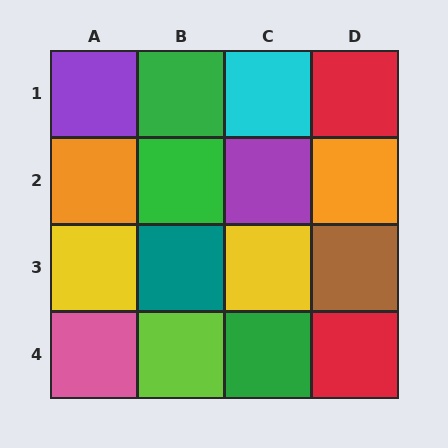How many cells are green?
3 cells are green.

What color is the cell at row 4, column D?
Red.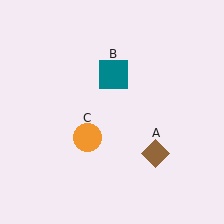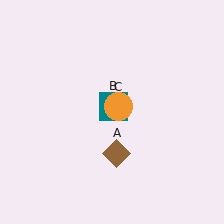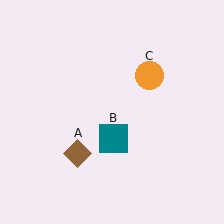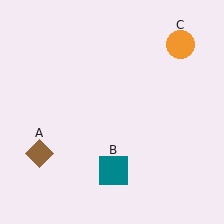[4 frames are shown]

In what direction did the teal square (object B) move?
The teal square (object B) moved down.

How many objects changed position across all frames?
3 objects changed position: brown diamond (object A), teal square (object B), orange circle (object C).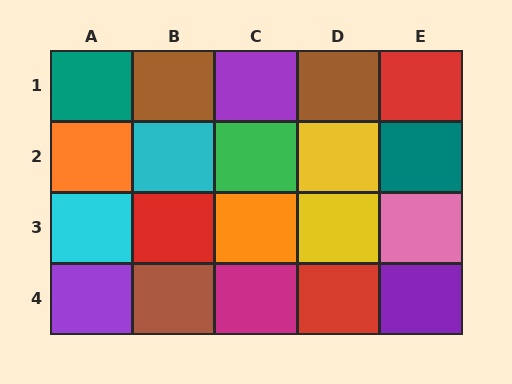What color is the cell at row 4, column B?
Brown.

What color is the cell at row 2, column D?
Yellow.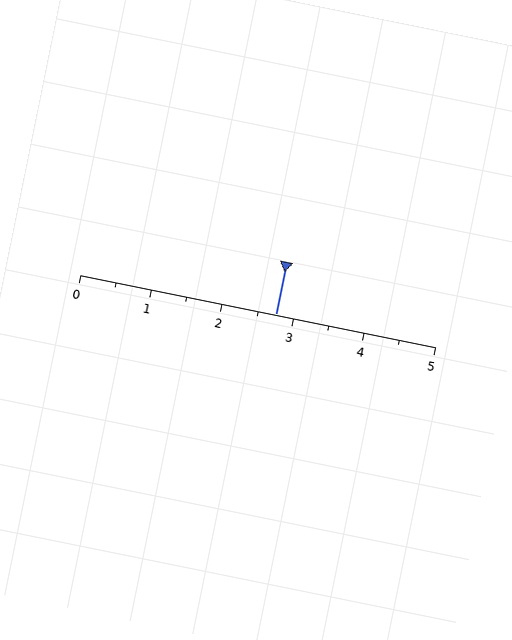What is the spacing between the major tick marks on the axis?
The major ticks are spaced 1 apart.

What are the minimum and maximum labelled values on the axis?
The axis runs from 0 to 5.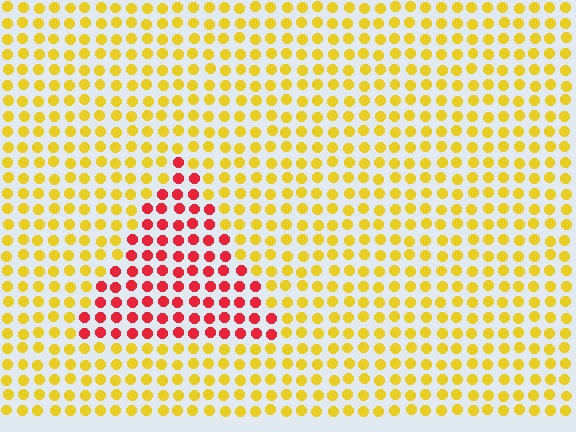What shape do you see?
I see a triangle.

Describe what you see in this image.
The image is filled with small yellow elements in a uniform arrangement. A triangle-shaped region is visible where the elements are tinted to a slightly different hue, forming a subtle color boundary.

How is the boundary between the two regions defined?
The boundary is defined purely by a slight shift in hue (about 59 degrees). Spacing, size, and orientation are identical on both sides.